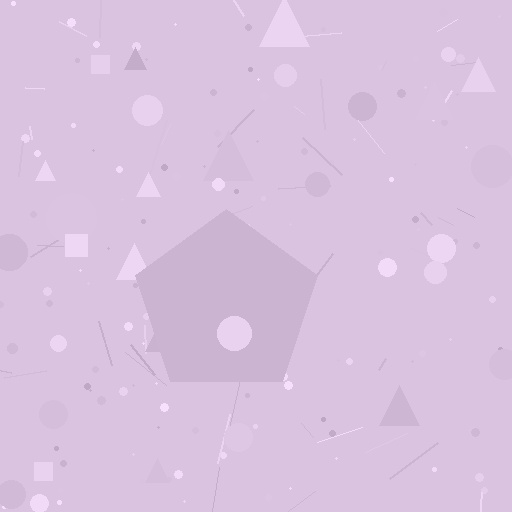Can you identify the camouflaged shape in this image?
The camouflaged shape is a pentagon.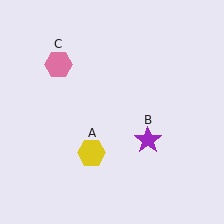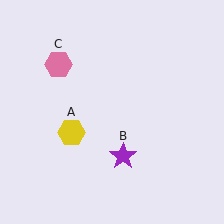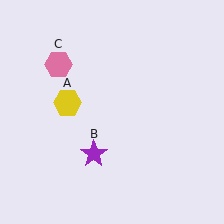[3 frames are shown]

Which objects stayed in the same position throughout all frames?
Pink hexagon (object C) remained stationary.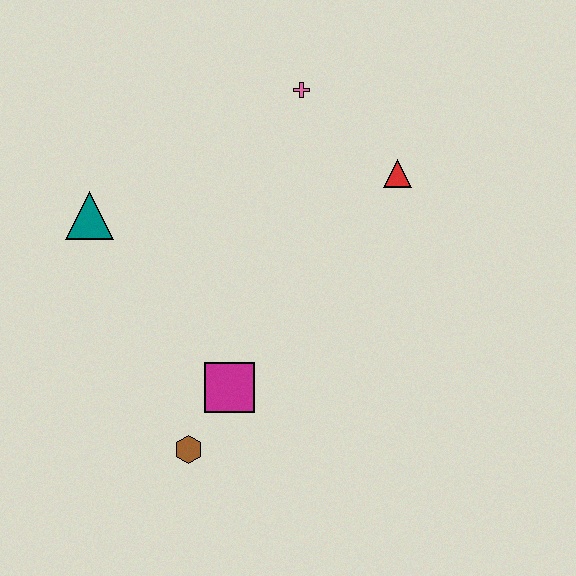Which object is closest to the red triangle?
The pink cross is closest to the red triangle.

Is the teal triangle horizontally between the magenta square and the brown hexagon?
No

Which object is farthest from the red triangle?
The brown hexagon is farthest from the red triangle.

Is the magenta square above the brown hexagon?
Yes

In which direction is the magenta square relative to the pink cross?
The magenta square is below the pink cross.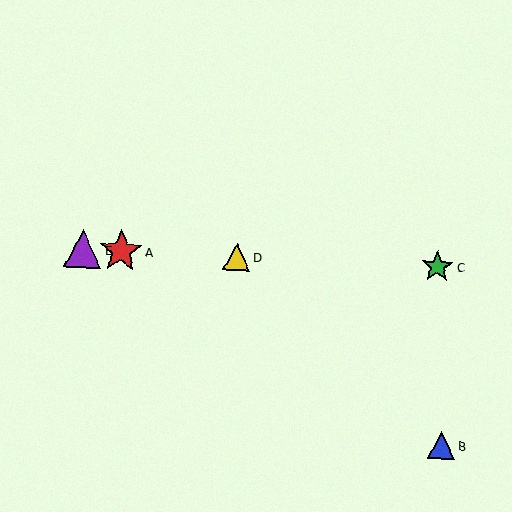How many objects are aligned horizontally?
4 objects (A, C, D, E) are aligned horizontally.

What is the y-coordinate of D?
Object D is at y≈257.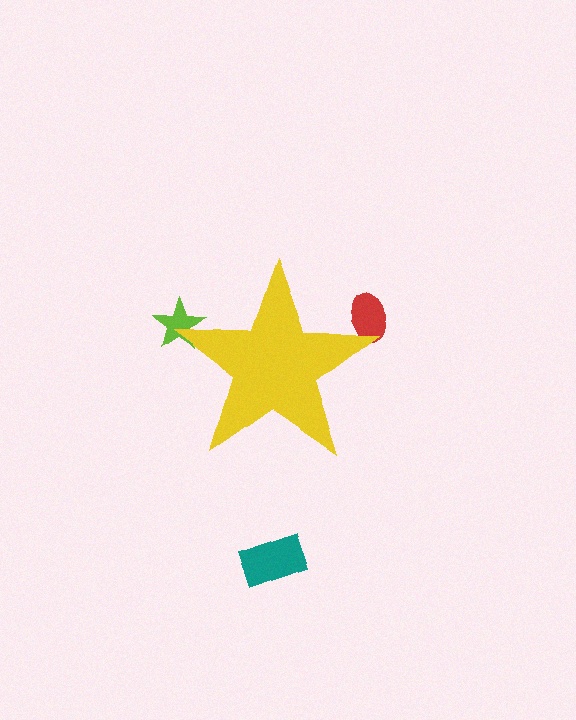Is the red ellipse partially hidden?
Yes, the red ellipse is partially hidden behind the yellow star.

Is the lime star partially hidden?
Yes, the lime star is partially hidden behind the yellow star.